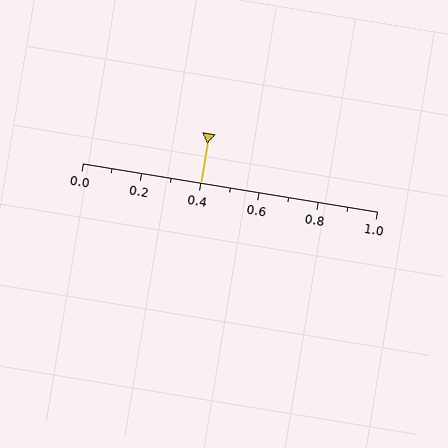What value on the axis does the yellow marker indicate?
The marker indicates approximately 0.4.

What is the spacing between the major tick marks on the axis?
The major ticks are spaced 0.2 apart.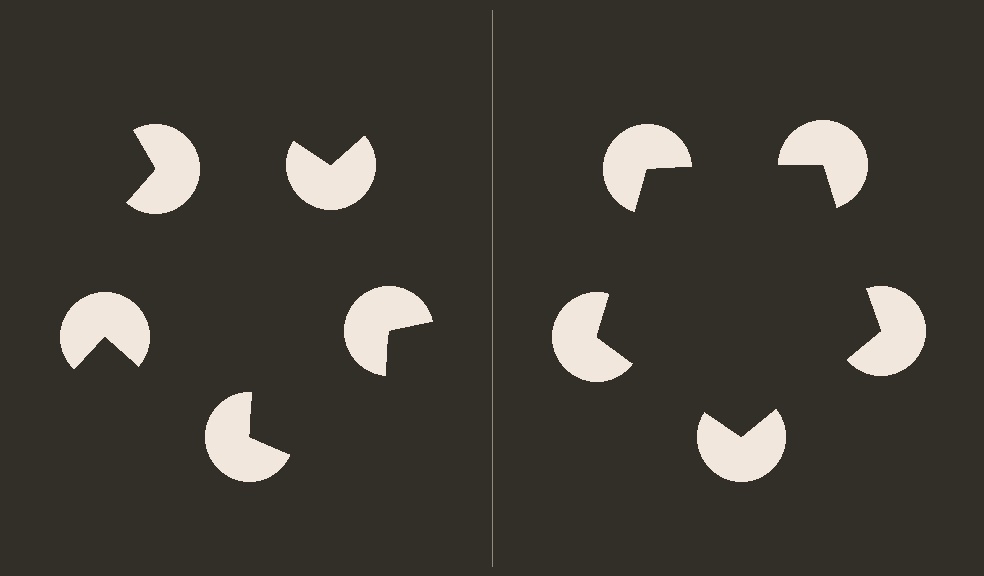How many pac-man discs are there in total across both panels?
10 — 5 on each side.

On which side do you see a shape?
An illusory pentagon appears on the right side. On the left side the wedge cuts are rotated, so no coherent shape forms.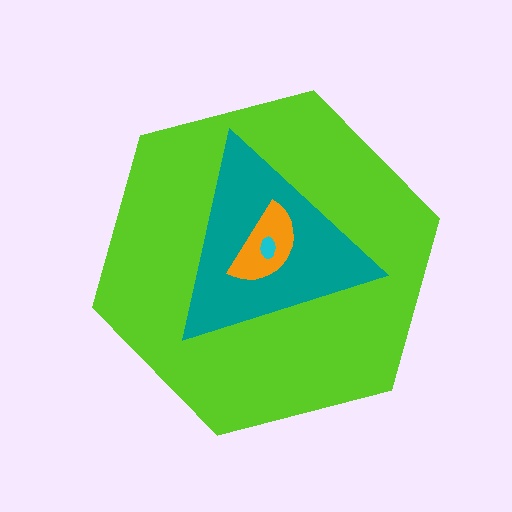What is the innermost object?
The cyan ellipse.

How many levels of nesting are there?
4.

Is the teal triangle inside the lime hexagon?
Yes.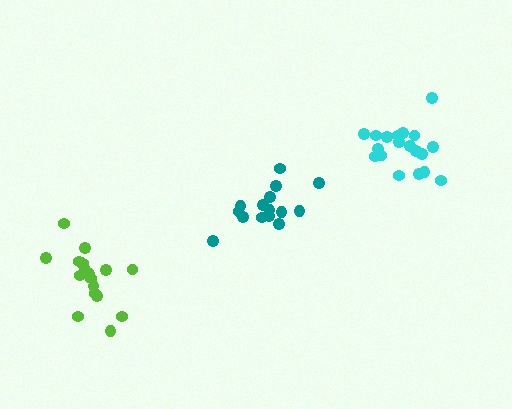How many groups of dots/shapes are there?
There are 3 groups.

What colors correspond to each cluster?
The clusters are colored: lime, teal, cyan.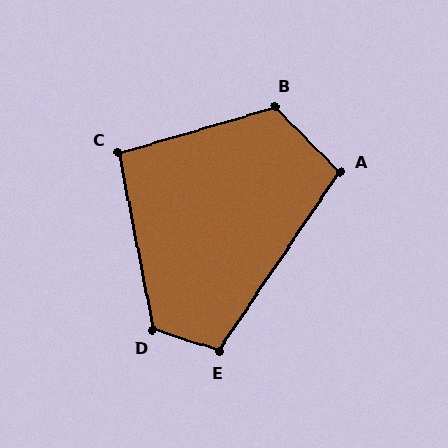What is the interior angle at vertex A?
Approximately 101 degrees (obtuse).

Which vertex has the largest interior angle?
D, at approximately 119 degrees.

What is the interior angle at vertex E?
Approximately 106 degrees (obtuse).